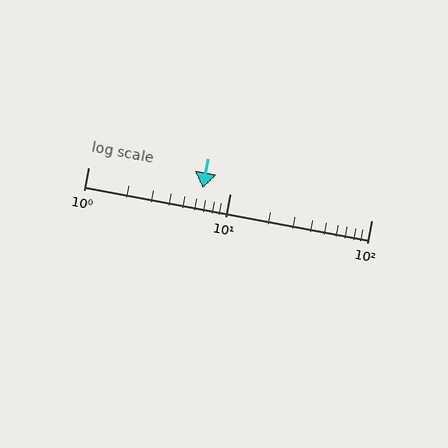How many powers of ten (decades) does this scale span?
The scale spans 2 decades, from 1 to 100.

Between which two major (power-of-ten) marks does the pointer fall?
The pointer is between 1 and 10.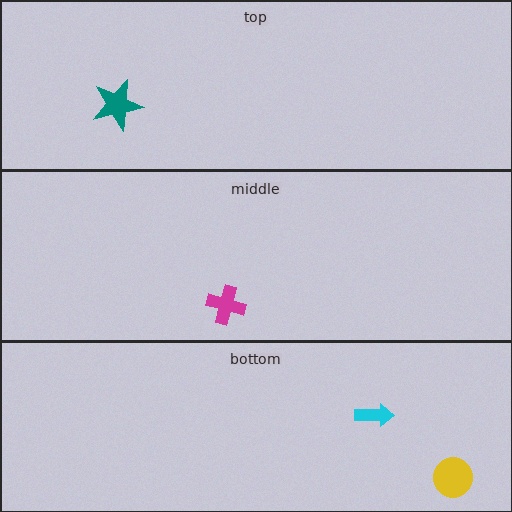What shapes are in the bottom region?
The yellow circle, the cyan arrow.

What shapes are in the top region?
The teal star.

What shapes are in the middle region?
The magenta cross.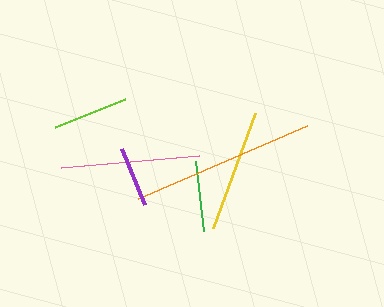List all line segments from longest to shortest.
From longest to shortest: orange, pink, yellow, lime, green, purple.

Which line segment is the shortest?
The purple line is the shortest at approximately 61 pixels.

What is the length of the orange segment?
The orange segment is approximately 184 pixels long.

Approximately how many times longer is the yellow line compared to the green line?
The yellow line is approximately 1.7 times the length of the green line.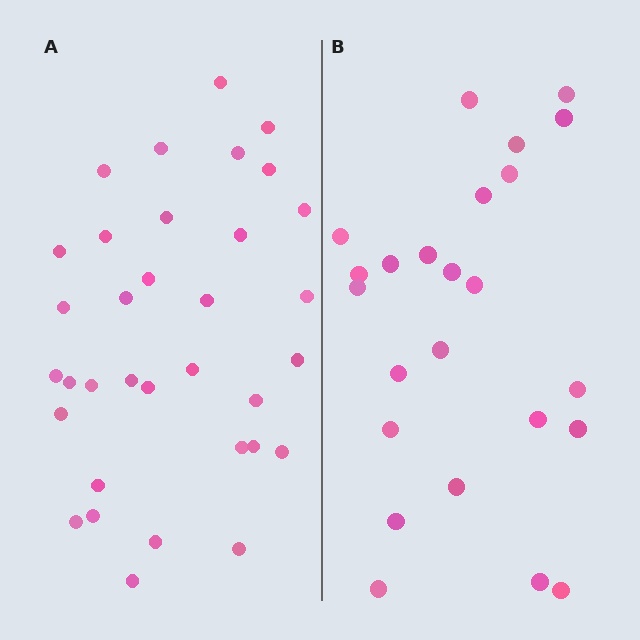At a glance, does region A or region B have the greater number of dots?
Region A (the left region) has more dots.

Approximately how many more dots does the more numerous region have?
Region A has roughly 10 or so more dots than region B.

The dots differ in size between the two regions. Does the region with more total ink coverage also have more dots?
No. Region B has more total ink coverage because its dots are larger, but region A actually contains more individual dots. Total area can be misleading — the number of items is what matters here.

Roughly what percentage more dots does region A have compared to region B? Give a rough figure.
About 40% more.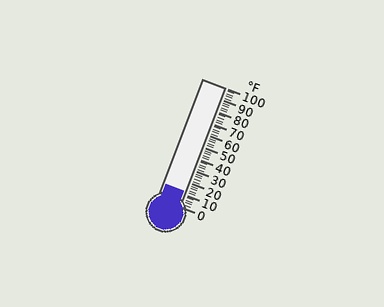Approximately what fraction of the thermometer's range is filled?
The thermometer is filled to approximately 10% of its range.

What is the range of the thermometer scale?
The thermometer scale ranges from 0°F to 100°F.